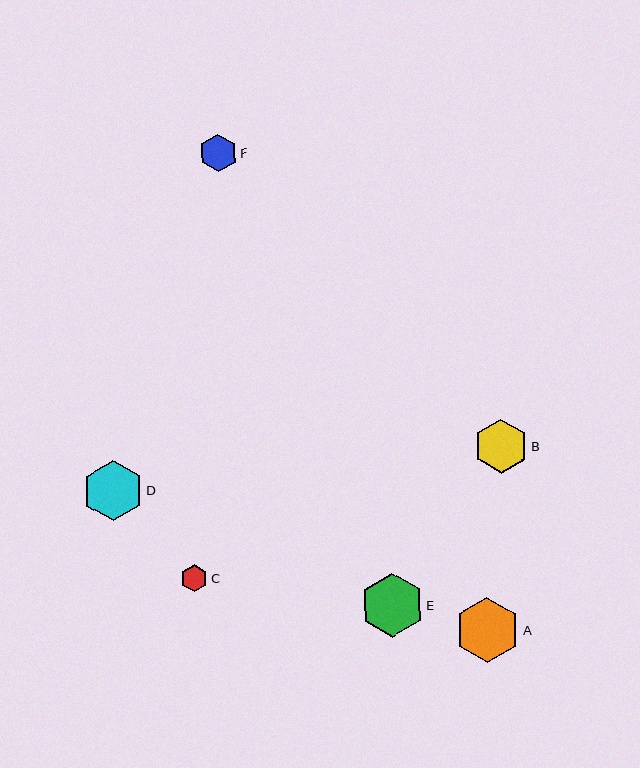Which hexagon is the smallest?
Hexagon C is the smallest with a size of approximately 27 pixels.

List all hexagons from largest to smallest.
From largest to smallest: A, E, D, B, F, C.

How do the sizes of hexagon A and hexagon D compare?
Hexagon A and hexagon D are approximately the same size.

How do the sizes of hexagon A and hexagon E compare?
Hexagon A and hexagon E are approximately the same size.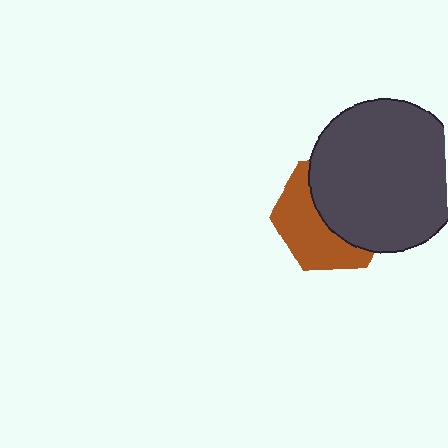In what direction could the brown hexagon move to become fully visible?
The brown hexagon could move toward the lower-left. That would shift it out from behind the dark gray circle entirely.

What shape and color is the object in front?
The object in front is a dark gray circle.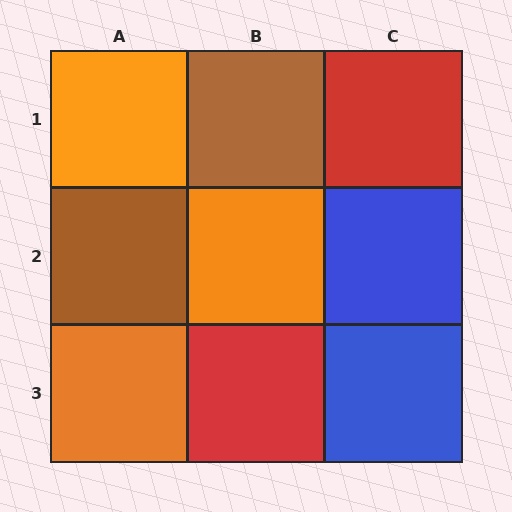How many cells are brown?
2 cells are brown.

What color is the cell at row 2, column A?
Brown.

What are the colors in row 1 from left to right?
Orange, brown, red.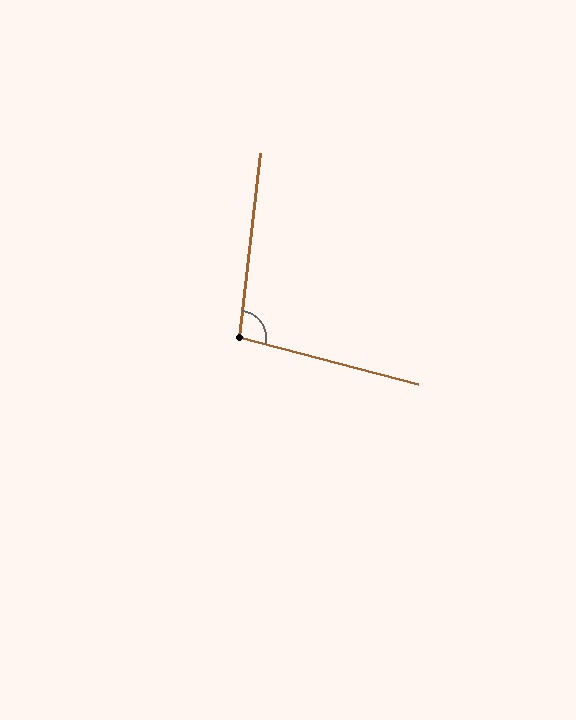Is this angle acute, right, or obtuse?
It is obtuse.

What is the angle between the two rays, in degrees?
Approximately 98 degrees.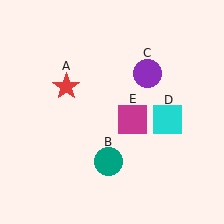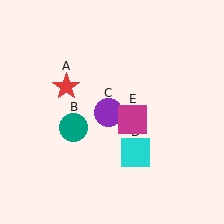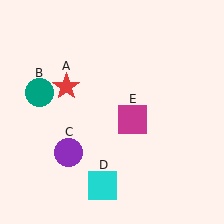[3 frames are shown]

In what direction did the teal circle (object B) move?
The teal circle (object B) moved up and to the left.